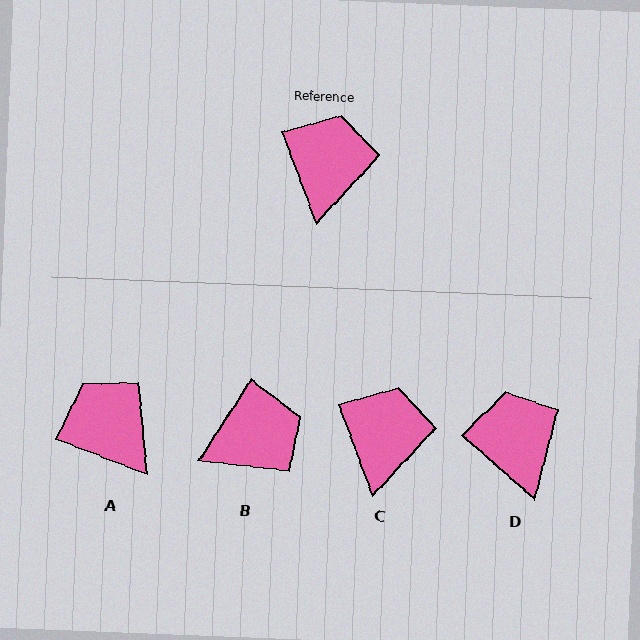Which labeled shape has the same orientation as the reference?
C.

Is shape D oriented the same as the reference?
No, it is off by about 28 degrees.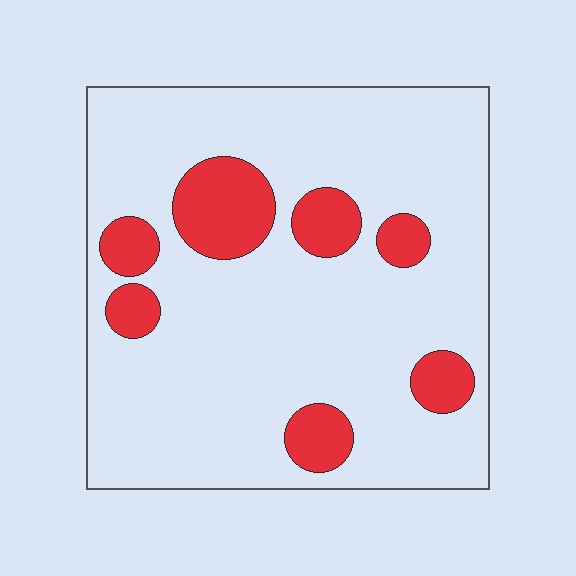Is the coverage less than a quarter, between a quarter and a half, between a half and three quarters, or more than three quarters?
Less than a quarter.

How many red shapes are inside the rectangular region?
7.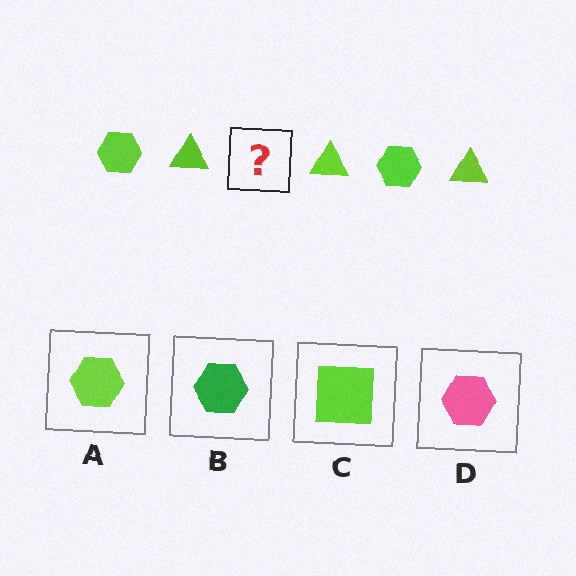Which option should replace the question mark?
Option A.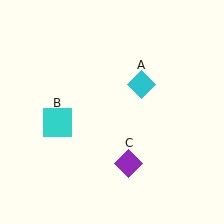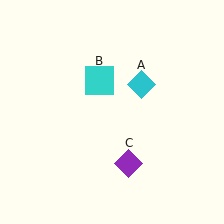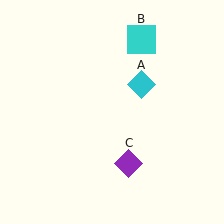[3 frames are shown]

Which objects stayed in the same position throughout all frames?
Cyan diamond (object A) and purple diamond (object C) remained stationary.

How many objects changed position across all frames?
1 object changed position: cyan square (object B).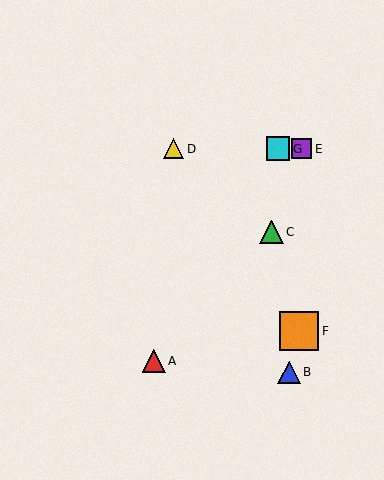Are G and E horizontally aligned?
Yes, both are at y≈149.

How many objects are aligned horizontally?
3 objects (D, E, G) are aligned horizontally.